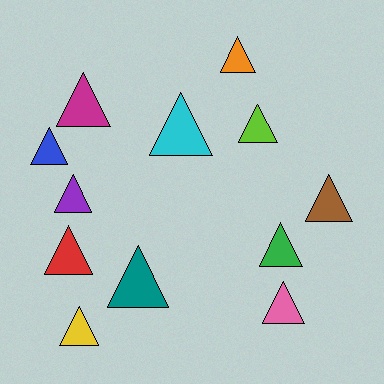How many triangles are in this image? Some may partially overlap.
There are 12 triangles.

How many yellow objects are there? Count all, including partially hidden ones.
There is 1 yellow object.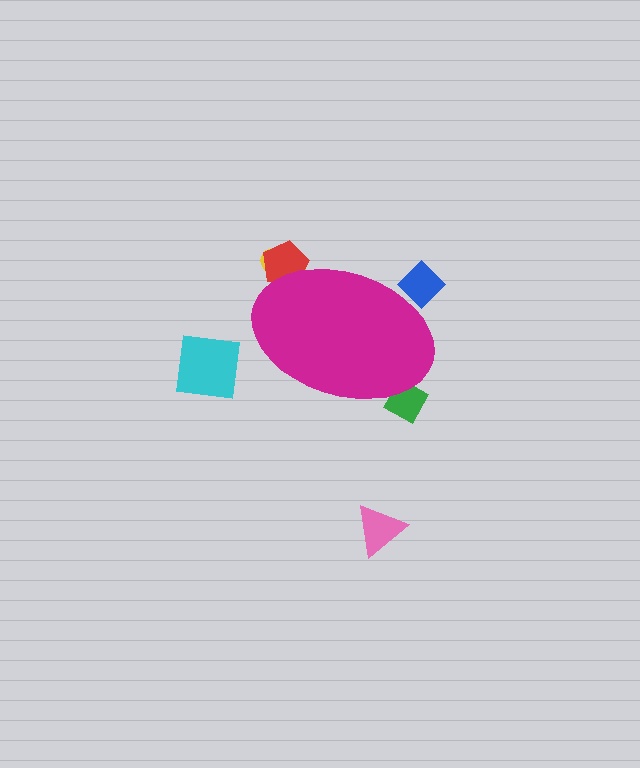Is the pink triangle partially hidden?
No, the pink triangle is fully visible.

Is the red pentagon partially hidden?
Yes, the red pentagon is partially hidden behind the magenta ellipse.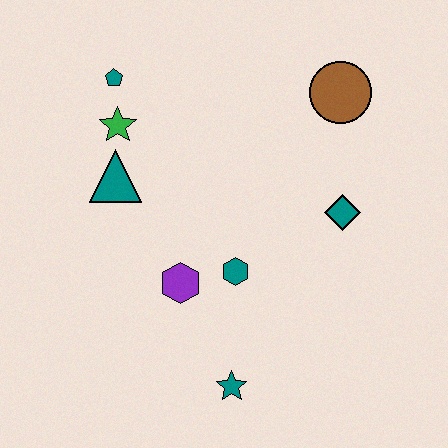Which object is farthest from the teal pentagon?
The teal star is farthest from the teal pentagon.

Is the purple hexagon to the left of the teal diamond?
Yes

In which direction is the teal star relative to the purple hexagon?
The teal star is below the purple hexagon.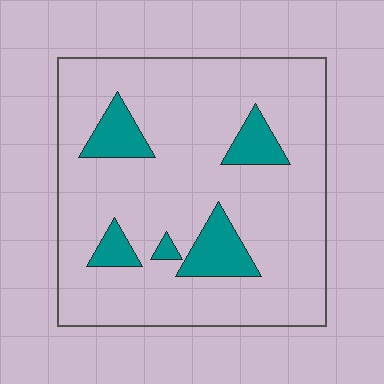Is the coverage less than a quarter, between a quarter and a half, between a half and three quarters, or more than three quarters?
Less than a quarter.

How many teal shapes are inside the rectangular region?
5.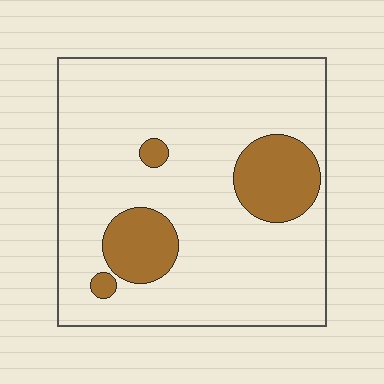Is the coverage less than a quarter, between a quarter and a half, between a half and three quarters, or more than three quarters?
Less than a quarter.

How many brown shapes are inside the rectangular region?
4.